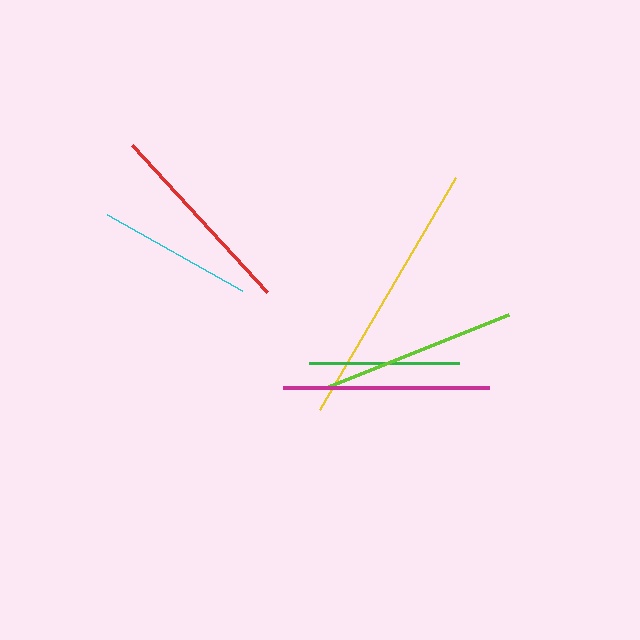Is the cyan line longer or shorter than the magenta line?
The magenta line is longer than the cyan line.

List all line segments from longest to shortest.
From longest to shortest: yellow, magenta, red, lime, cyan, green.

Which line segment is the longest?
The yellow line is the longest at approximately 269 pixels.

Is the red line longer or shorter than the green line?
The red line is longer than the green line.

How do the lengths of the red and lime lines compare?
The red and lime lines are approximately the same length.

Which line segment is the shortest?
The green line is the shortest at approximately 150 pixels.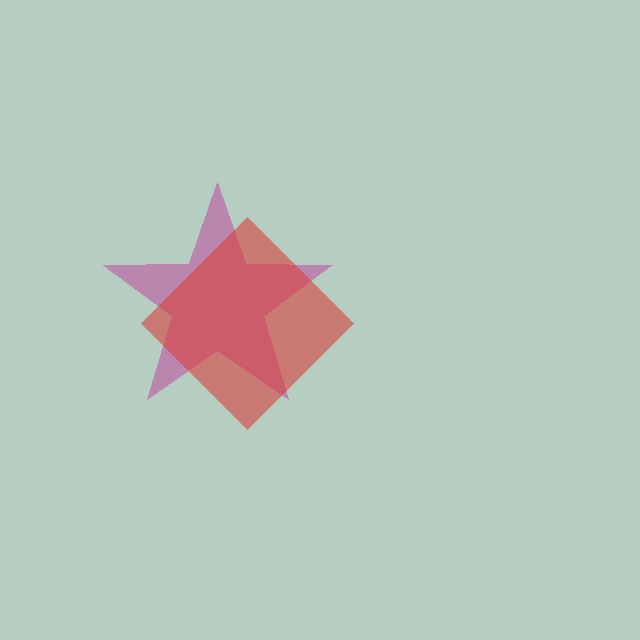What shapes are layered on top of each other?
The layered shapes are: a magenta star, a red diamond.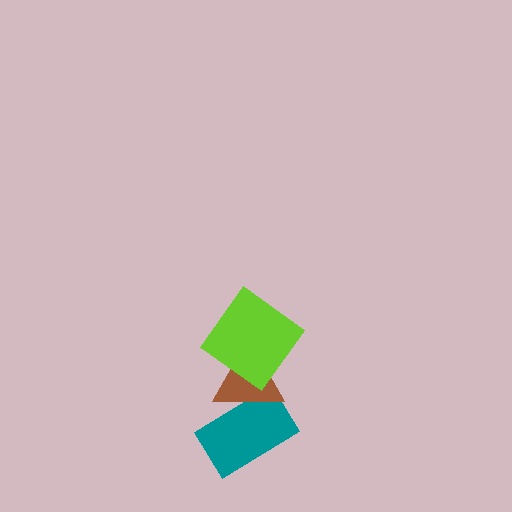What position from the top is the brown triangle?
The brown triangle is 2nd from the top.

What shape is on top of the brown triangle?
The lime diamond is on top of the brown triangle.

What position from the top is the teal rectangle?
The teal rectangle is 3rd from the top.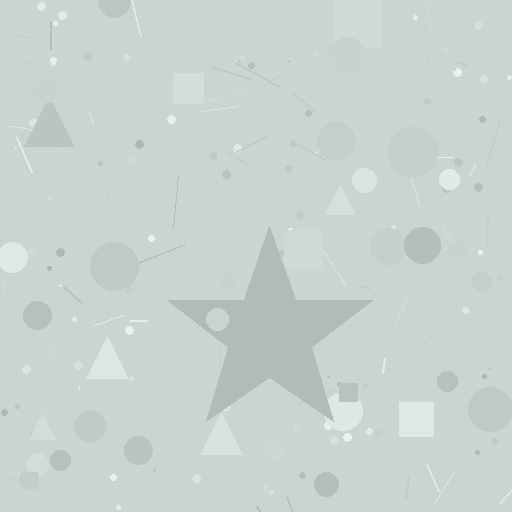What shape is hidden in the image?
A star is hidden in the image.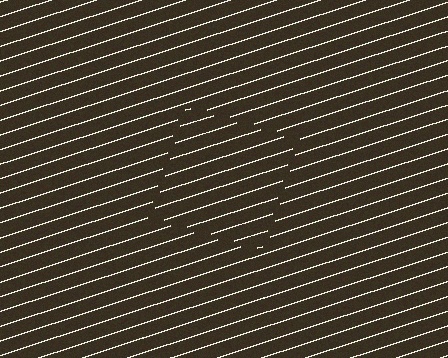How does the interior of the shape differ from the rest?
The interior of the shape contains the same grating, shifted by half a period — the contour is defined by the phase discontinuity where line-ends from the inner and outer gratings abut.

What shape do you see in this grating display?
An illusory square. The interior of the shape contains the same grating, shifted by half a period — the contour is defined by the phase discontinuity where line-ends from the inner and outer gratings abut.